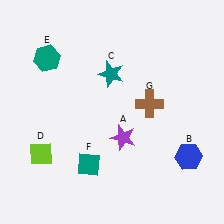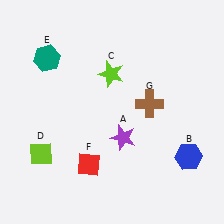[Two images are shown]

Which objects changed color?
C changed from teal to lime. F changed from teal to red.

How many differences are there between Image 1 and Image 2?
There are 2 differences between the two images.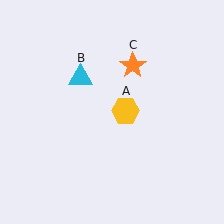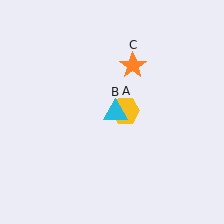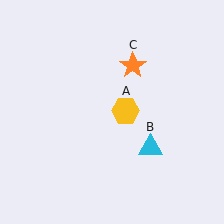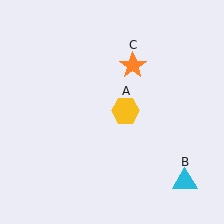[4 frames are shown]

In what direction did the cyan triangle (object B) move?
The cyan triangle (object B) moved down and to the right.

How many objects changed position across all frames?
1 object changed position: cyan triangle (object B).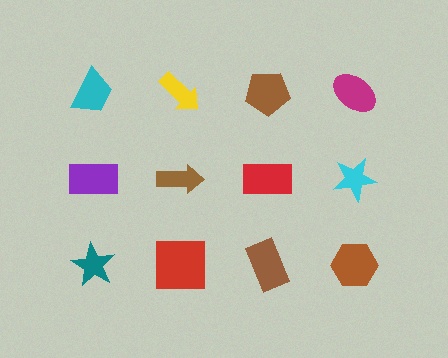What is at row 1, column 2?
A yellow arrow.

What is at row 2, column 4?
A cyan star.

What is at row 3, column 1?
A teal star.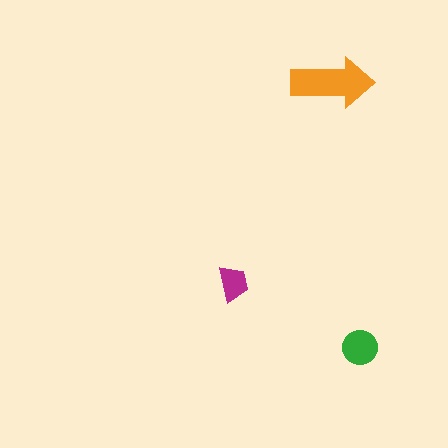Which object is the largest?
The orange arrow.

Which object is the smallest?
The magenta trapezoid.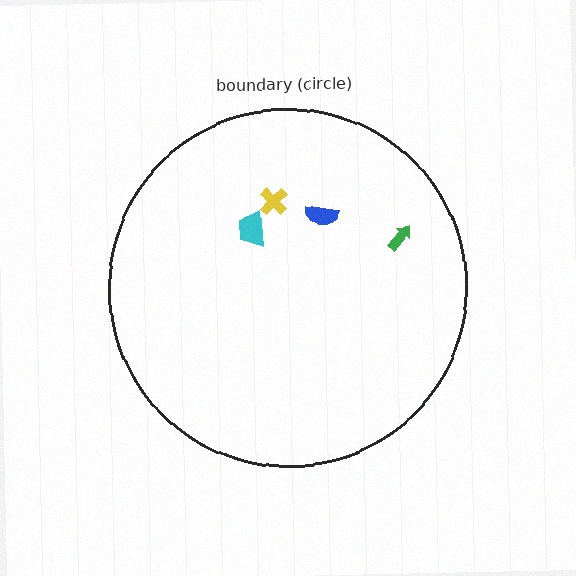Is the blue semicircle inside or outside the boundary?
Inside.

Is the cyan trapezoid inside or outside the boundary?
Inside.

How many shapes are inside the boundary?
4 inside, 0 outside.